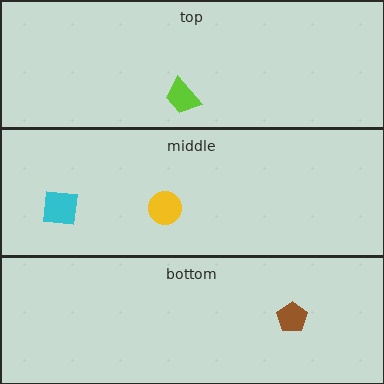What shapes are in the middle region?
The cyan square, the yellow circle.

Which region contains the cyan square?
The middle region.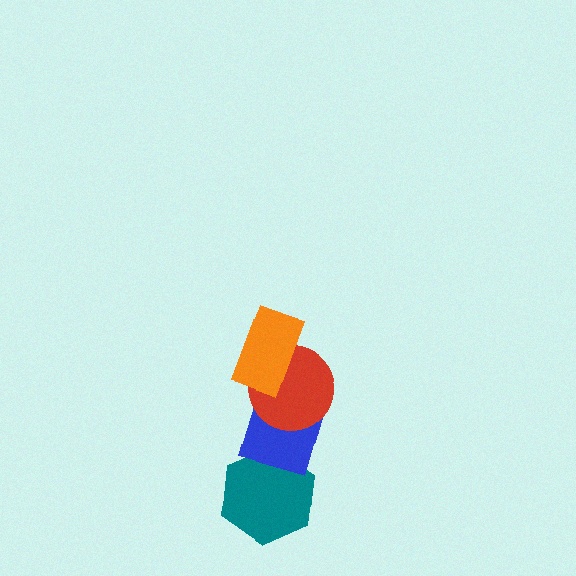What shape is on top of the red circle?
The orange rectangle is on top of the red circle.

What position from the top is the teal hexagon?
The teal hexagon is 4th from the top.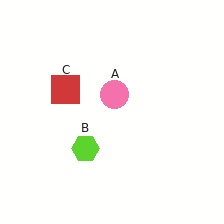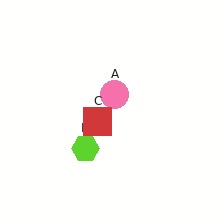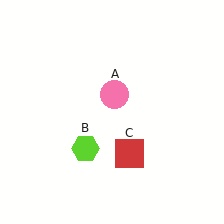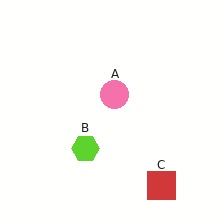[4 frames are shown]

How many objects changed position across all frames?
1 object changed position: red square (object C).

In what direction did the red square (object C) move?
The red square (object C) moved down and to the right.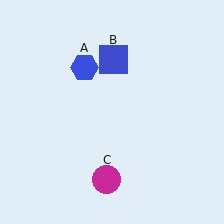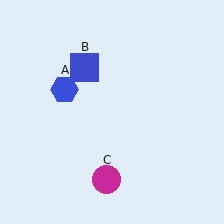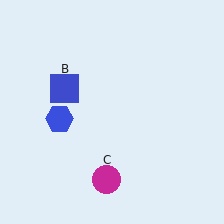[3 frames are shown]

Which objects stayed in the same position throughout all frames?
Magenta circle (object C) remained stationary.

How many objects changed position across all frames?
2 objects changed position: blue hexagon (object A), blue square (object B).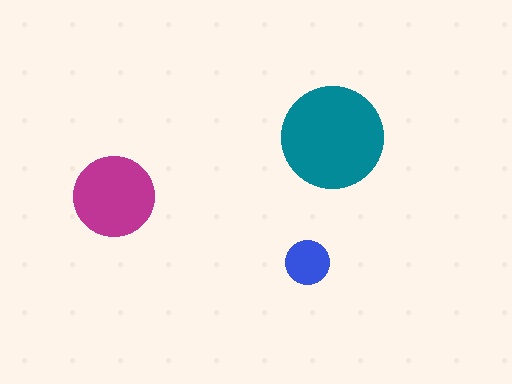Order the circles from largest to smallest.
the teal one, the magenta one, the blue one.